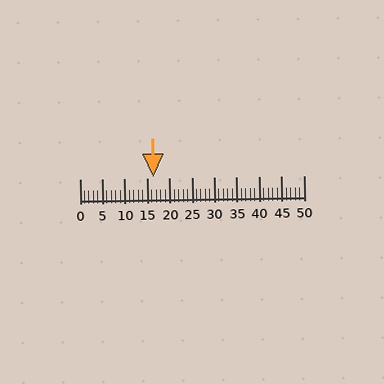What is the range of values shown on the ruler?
The ruler shows values from 0 to 50.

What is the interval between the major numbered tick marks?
The major tick marks are spaced 5 units apart.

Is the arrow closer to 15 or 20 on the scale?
The arrow is closer to 15.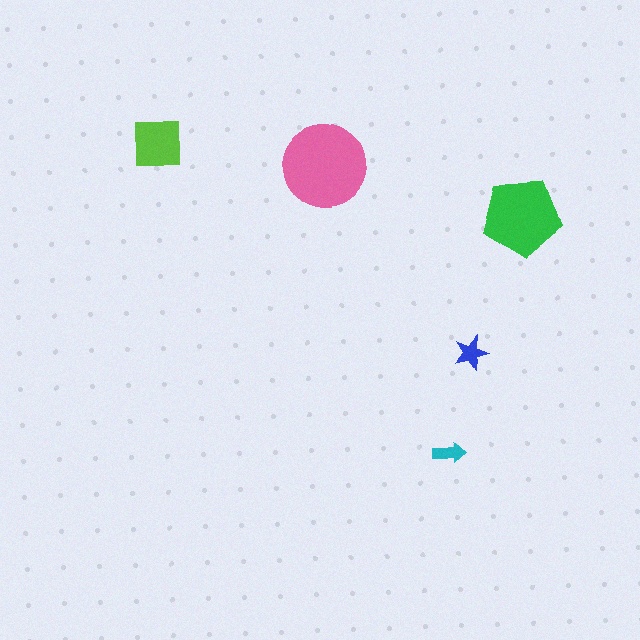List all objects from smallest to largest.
The cyan arrow, the blue star, the lime square, the green pentagon, the pink circle.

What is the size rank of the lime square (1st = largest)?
3rd.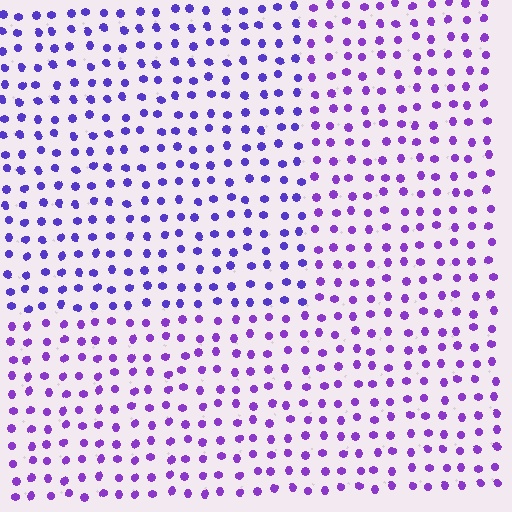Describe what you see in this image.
The image is filled with small purple elements in a uniform arrangement. A rectangle-shaped region is visible where the elements are tinted to a slightly different hue, forming a subtle color boundary.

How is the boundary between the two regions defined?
The boundary is defined purely by a slight shift in hue (about 22 degrees). Spacing, size, and orientation are identical on both sides.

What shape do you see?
I see a rectangle.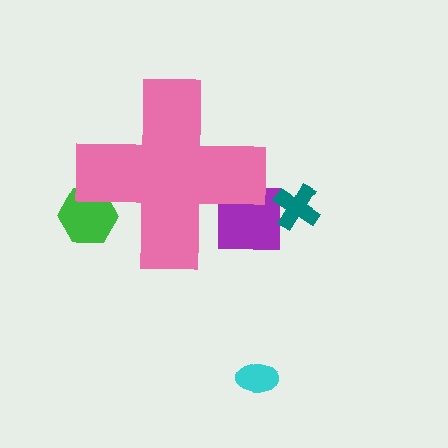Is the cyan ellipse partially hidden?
No, the cyan ellipse is fully visible.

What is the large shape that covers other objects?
A pink cross.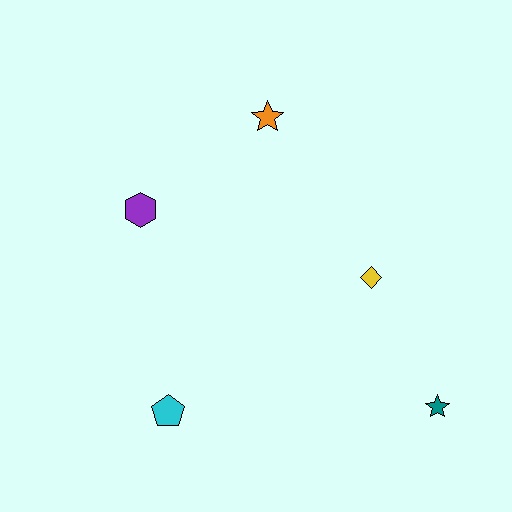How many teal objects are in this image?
There is 1 teal object.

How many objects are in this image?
There are 5 objects.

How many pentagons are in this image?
There is 1 pentagon.